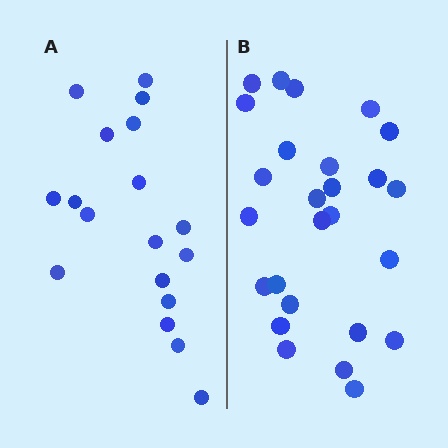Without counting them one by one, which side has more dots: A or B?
Region B (the right region) has more dots.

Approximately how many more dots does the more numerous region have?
Region B has roughly 8 or so more dots than region A.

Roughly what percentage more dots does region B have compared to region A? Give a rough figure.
About 45% more.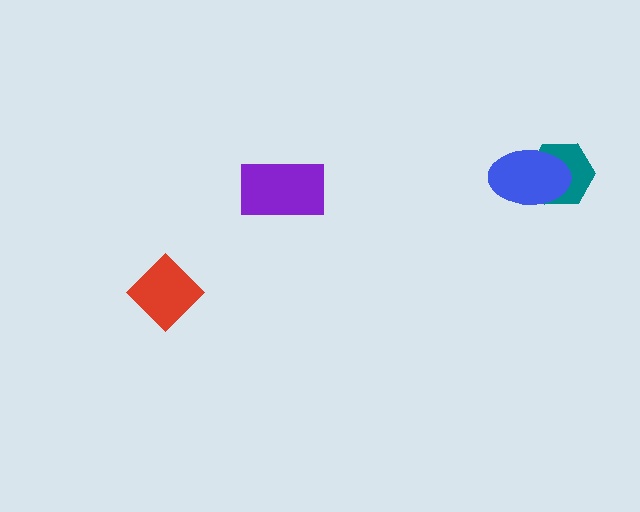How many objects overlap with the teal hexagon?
1 object overlaps with the teal hexagon.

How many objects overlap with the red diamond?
0 objects overlap with the red diamond.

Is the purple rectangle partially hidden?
No, no other shape covers it.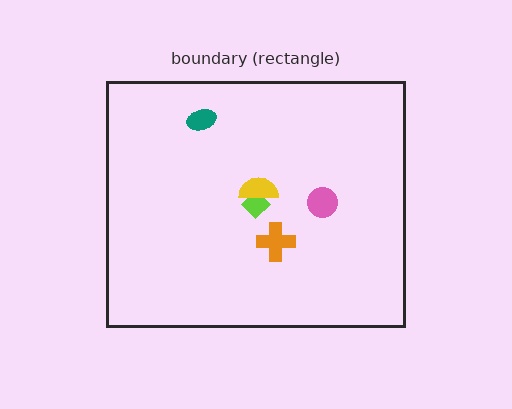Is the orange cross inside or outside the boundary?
Inside.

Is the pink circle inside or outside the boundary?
Inside.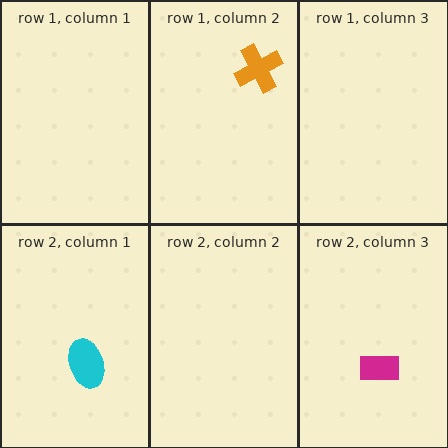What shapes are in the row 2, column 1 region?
The cyan ellipse.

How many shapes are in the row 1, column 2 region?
1.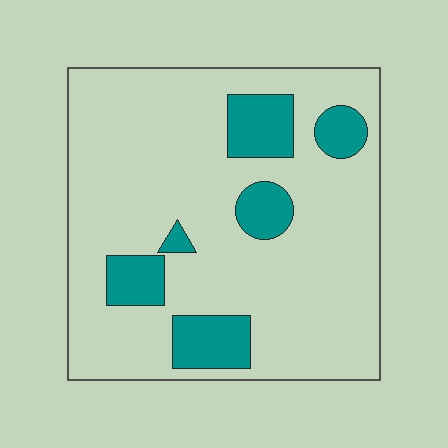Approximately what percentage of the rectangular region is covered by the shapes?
Approximately 20%.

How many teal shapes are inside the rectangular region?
6.